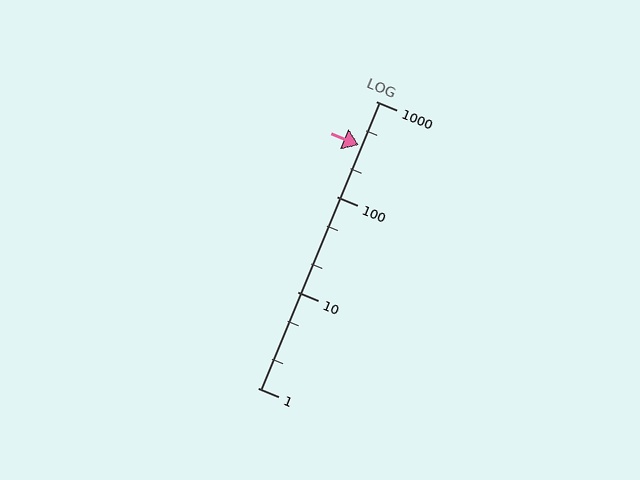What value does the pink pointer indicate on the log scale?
The pointer indicates approximately 350.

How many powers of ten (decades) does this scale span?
The scale spans 3 decades, from 1 to 1000.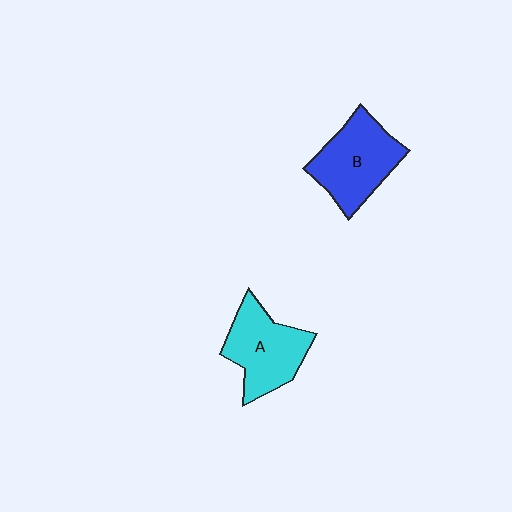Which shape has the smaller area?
Shape A (cyan).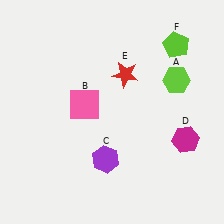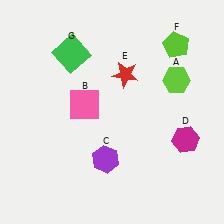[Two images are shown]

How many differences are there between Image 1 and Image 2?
There is 1 difference between the two images.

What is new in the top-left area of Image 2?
A green square (G) was added in the top-left area of Image 2.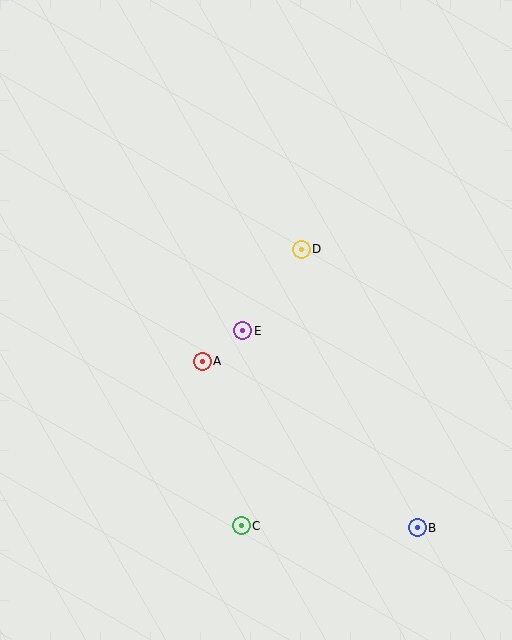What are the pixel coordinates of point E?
Point E is at (243, 331).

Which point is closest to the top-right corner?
Point D is closest to the top-right corner.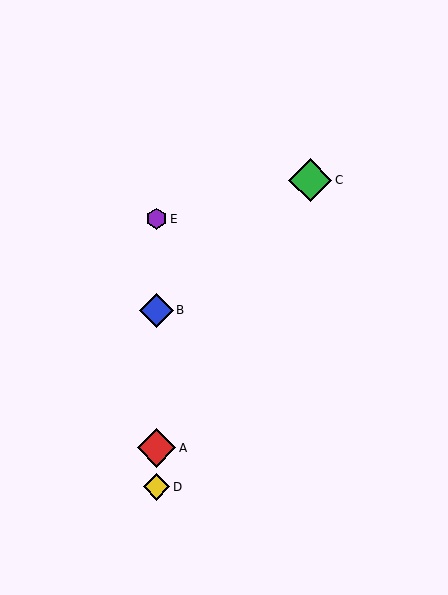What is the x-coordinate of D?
Object D is at x≈157.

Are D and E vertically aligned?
Yes, both are at x≈157.